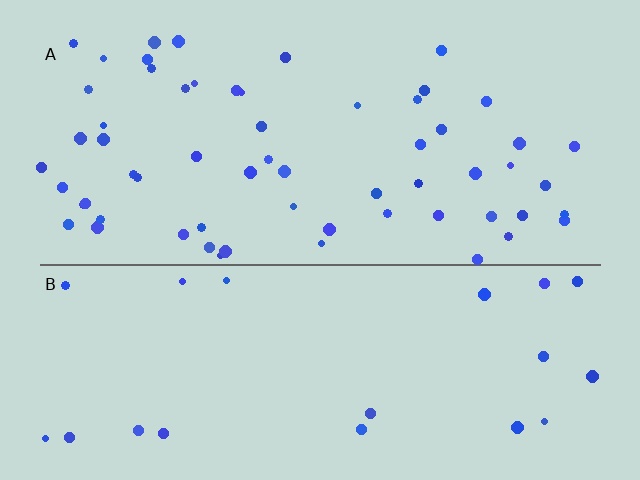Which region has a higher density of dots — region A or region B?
A (the top).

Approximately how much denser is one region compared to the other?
Approximately 2.9× — region A over region B.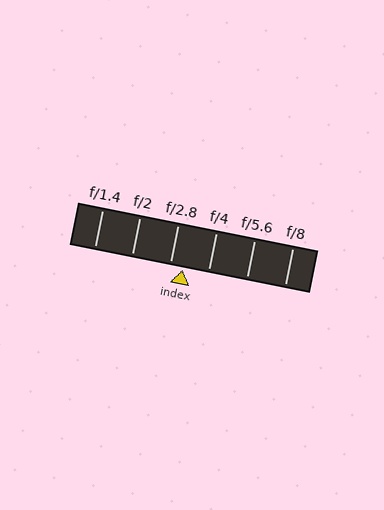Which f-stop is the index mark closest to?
The index mark is closest to f/2.8.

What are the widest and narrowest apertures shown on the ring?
The widest aperture shown is f/1.4 and the narrowest is f/8.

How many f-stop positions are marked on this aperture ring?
There are 6 f-stop positions marked.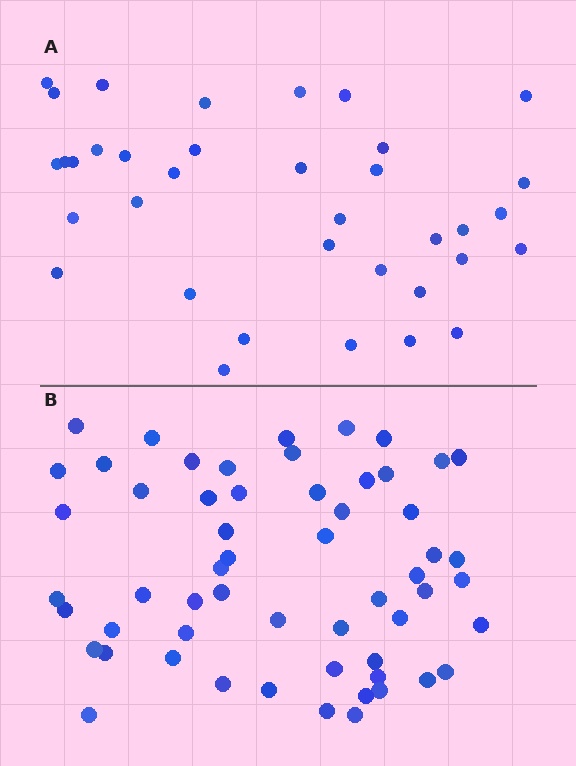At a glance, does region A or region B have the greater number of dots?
Region B (the bottom region) has more dots.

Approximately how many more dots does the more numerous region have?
Region B has approximately 20 more dots than region A.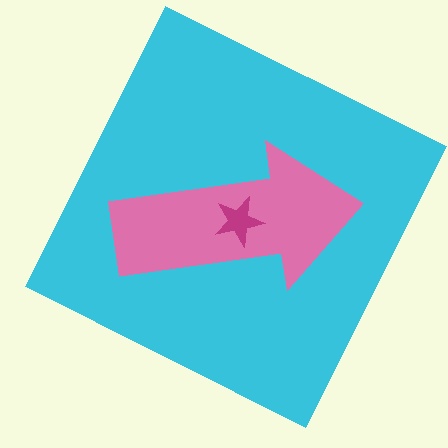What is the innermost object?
The magenta star.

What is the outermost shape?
The cyan square.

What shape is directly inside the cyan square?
The pink arrow.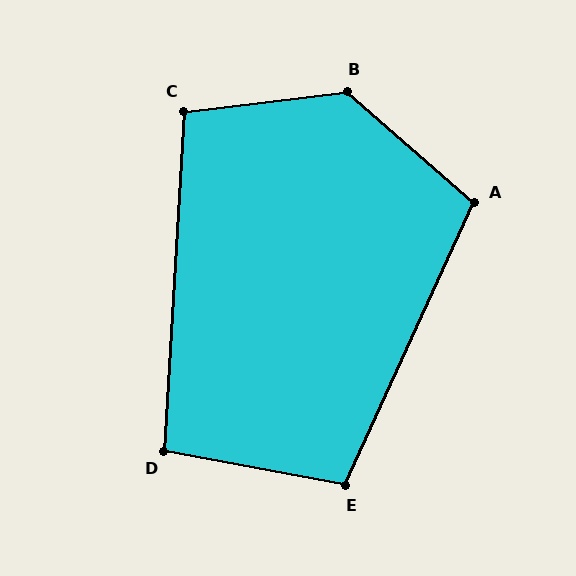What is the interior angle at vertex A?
Approximately 107 degrees (obtuse).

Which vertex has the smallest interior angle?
D, at approximately 97 degrees.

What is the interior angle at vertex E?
Approximately 104 degrees (obtuse).